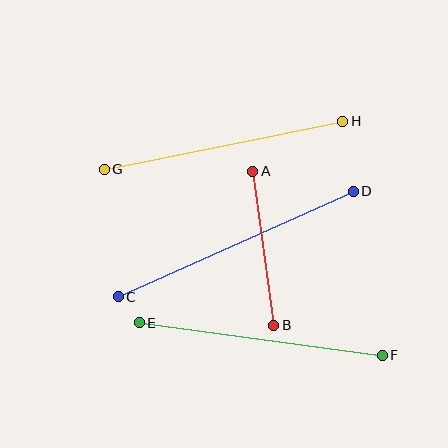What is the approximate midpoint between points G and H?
The midpoint is at approximately (223, 145) pixels.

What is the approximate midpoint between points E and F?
The midpoint is at approximately (261, 339) pixels.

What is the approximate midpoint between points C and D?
The midpoint is at approximately (236, 244) pixels.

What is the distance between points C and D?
The distance is approximately 257 pixels.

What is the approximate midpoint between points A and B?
The midpoint is at approximately (263, 248) pixels.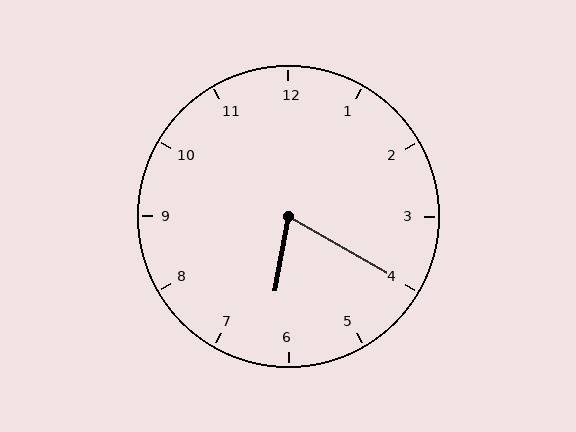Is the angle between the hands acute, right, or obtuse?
It is acute.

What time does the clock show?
6:20.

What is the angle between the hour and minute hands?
Approximately 70 degrees.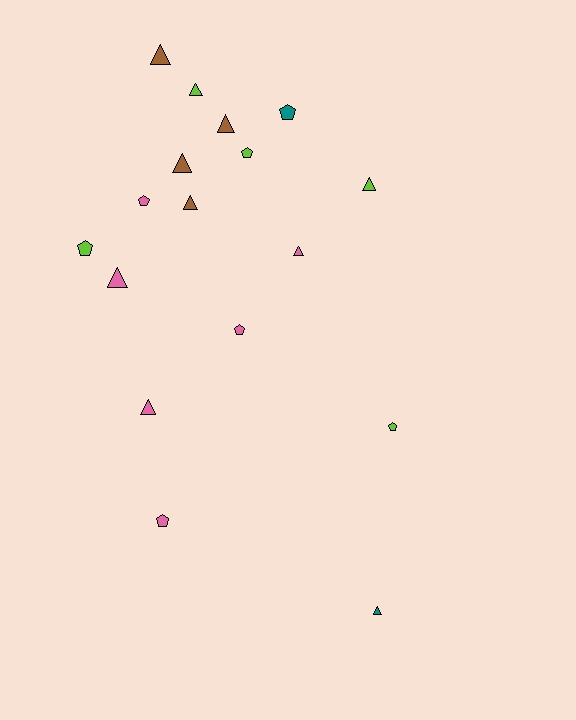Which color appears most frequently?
Pink, with 6 objects.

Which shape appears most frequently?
Triangle, with 10 objects.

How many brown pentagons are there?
There are no brown pentagons.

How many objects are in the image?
There are 17 objects.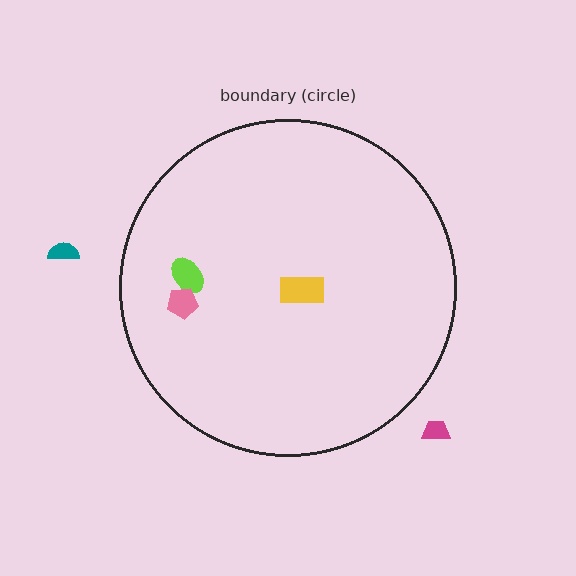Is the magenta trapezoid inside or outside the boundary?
Outside.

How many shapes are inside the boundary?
3 inside, 2 outside.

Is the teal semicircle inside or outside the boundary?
Outside.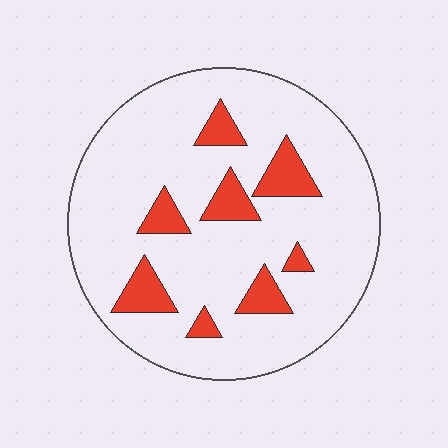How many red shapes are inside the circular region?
8.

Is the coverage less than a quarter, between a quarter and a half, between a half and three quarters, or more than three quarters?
Less than a quarter.